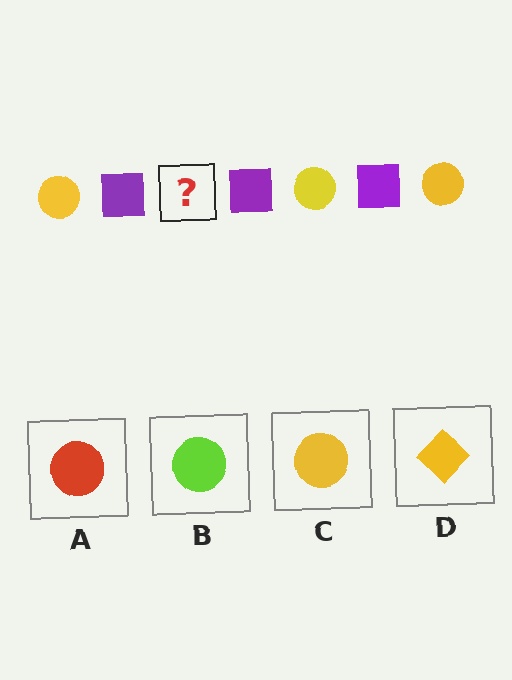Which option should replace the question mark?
Option C.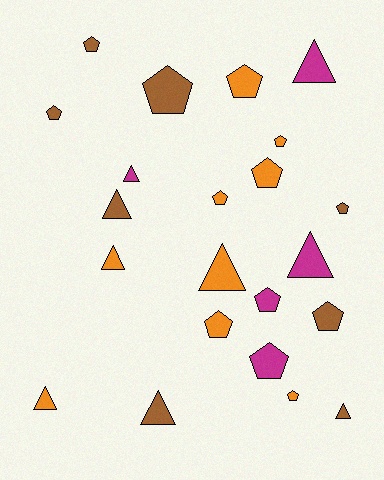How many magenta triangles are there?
There are 3 magenta triangles.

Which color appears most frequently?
Orange, with 9 objects.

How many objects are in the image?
There are 22 objects.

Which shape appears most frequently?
Pentagon, with 13 objects.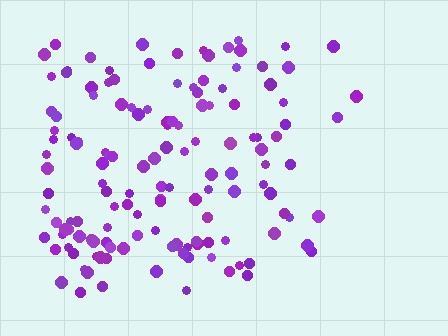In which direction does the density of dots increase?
From right to left, with the left side densest.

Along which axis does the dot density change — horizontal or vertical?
Horizontal.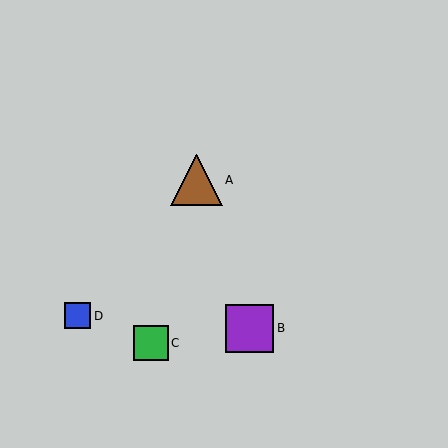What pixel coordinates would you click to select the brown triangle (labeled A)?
Click at (197, 180) to select the brown triangle A.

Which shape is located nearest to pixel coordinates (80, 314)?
The blue square (labeled D) at (78, 316) is nearest to that location.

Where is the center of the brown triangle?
The center of the brown triangle is at (197, 180).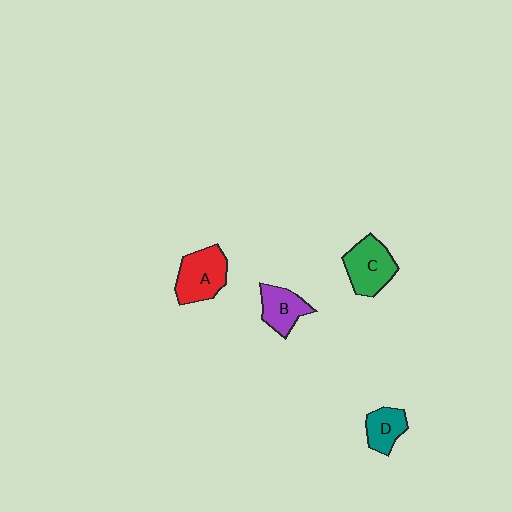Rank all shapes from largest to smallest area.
From largest to smallest: A (red), C (green), B (purple), D (teal).